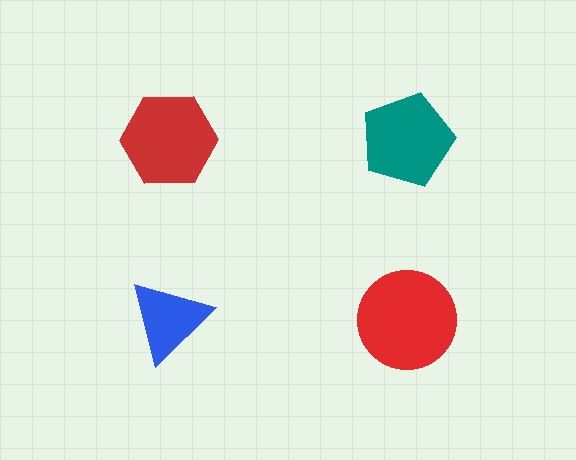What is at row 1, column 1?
A red hexagon.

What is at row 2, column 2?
A red circle.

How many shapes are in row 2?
2 shapes.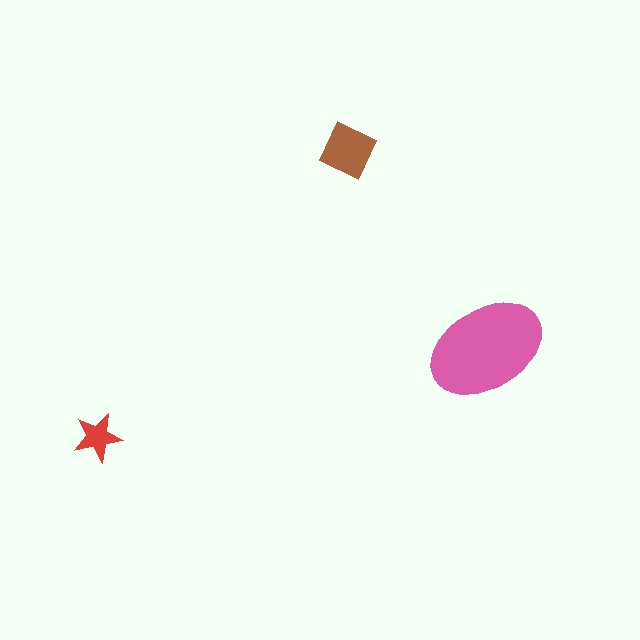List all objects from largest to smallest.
The pink ellipse, the brown square, the red star.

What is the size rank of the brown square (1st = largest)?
2nd.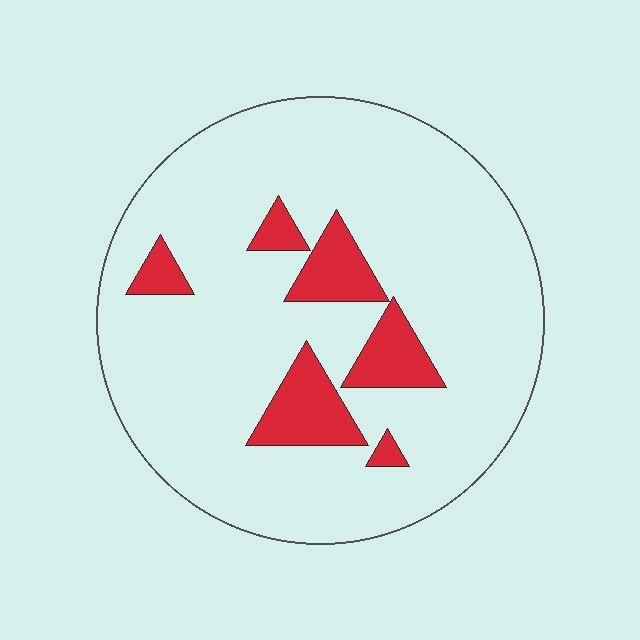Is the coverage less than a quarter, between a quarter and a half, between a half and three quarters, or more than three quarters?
Less than a quarter.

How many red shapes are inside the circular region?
6.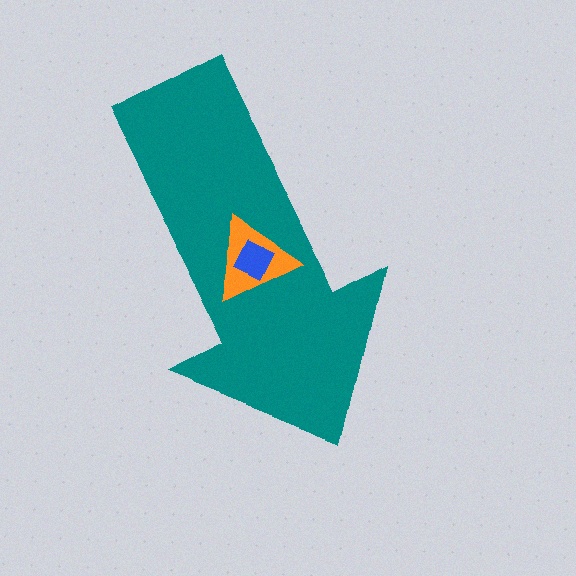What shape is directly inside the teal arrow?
The orange triangle.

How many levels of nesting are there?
3.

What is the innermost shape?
The blue diamond.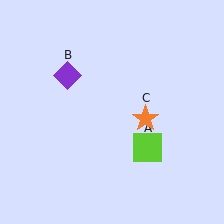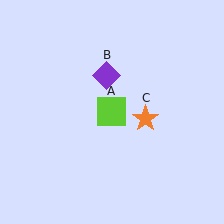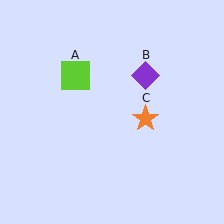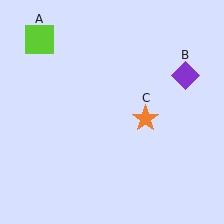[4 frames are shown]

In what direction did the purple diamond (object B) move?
The purple diamond (object B) moved right.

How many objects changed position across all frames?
2 objects changed position: lime square (object A), purple diamond (object B).